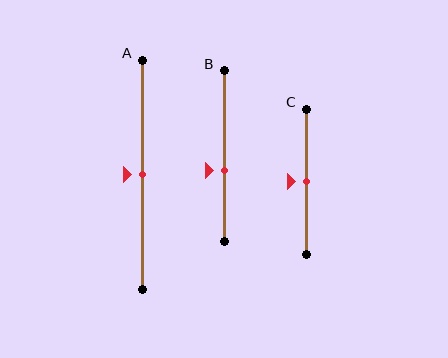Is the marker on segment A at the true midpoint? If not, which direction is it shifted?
Yes, the marker on segment A is at the true midpoint.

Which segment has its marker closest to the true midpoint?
Segment A has its marker closest to the true midpoint.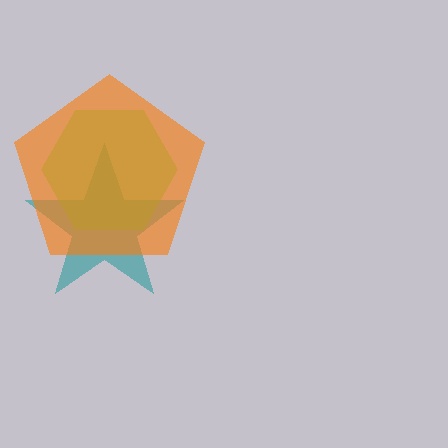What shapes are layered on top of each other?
The layered shapes are: a teal star, a lime hexagon, an orange pentagon.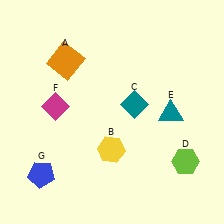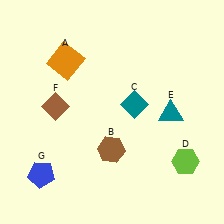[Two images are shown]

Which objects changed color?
B changed from yellow to brown. F changed from magenta to brown.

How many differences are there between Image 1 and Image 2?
There are 2 differences between the two images.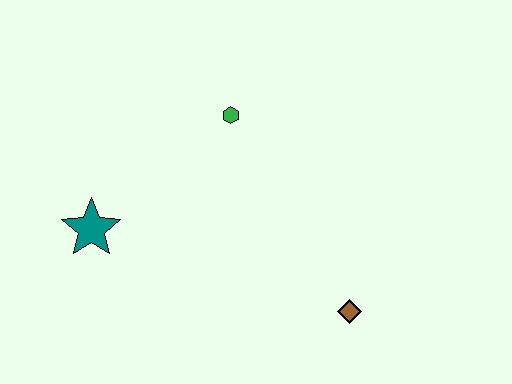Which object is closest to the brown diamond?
The green hexagon is closest to the brown diamond.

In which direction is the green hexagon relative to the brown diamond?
The green hexagon is above the brown diamond.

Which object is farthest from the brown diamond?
The teal star is farthest from the brown diamond.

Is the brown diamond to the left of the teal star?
No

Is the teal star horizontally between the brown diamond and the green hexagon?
No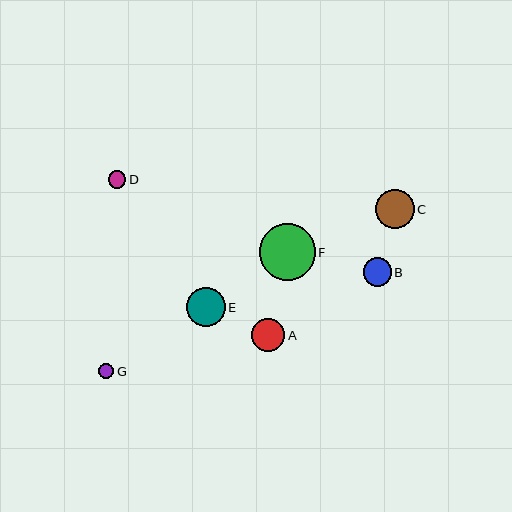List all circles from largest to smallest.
From largest to smallest: F, E, C, A, B, D, G.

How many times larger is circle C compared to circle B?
Circle C is approximately 1.4 times the size of circle B.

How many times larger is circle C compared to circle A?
Circle C is approximately 1.2 times the size of circle A.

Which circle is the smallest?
Circle G is the smallest with a size of approximately 15 pixels.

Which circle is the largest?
Circle F is the largest with a size of approximately 56 pixels.